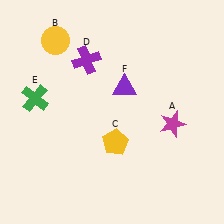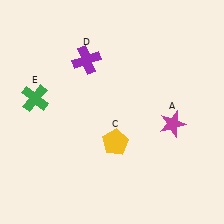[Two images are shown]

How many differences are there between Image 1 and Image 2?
There are 2 differences between the two images.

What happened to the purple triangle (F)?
The purple triangle (F) was removed in Image 2. It was in the top-right area of Image 1.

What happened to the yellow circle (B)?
The yellow circle (B) was removed in Image 2. It was in the top-left area of Image 1.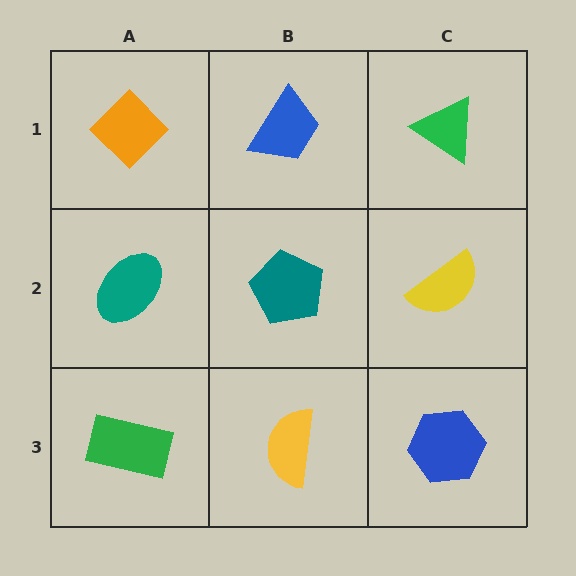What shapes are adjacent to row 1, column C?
A yellow semicircle (row 2, column C), a blue trapezoid (row 1, column B).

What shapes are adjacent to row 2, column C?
A green triangle (row 1, column C), a blue hexagon (row 3, column C), a teal pentagon (row 2, column B).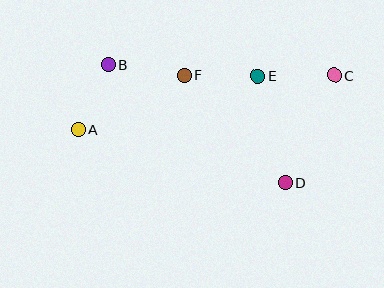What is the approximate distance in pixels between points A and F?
The distance between A and F is approximately 119 pixels.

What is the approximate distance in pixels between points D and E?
The distance between D and E is approximately 110 pixels.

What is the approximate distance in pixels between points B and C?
The distance between B and C is approximately 226 pixels.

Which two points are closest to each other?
Points A and B are closest to each other.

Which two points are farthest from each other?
Points A and C are farthest from each other.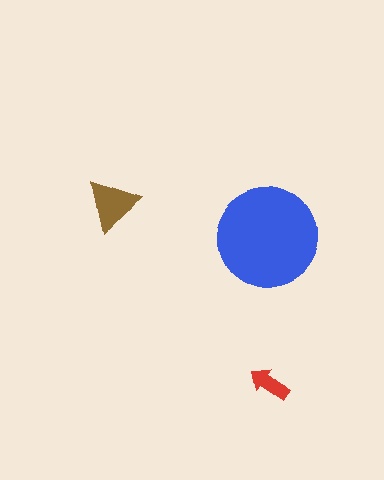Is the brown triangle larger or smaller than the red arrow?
Larger.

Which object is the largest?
The blue circle.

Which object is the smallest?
The red arrow.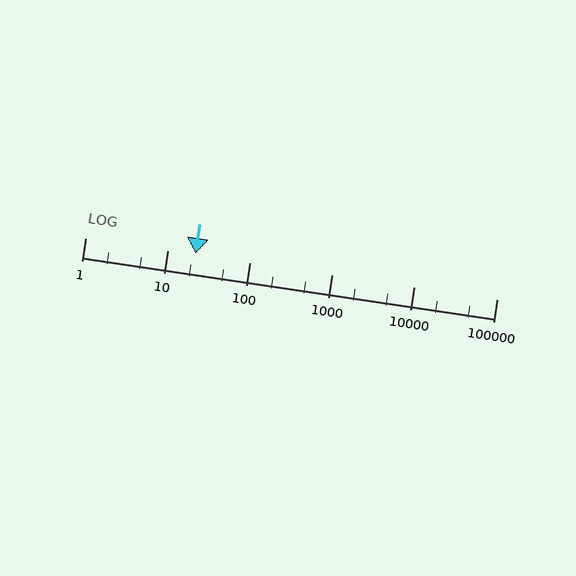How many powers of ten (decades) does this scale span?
The scale spans 5 decades, from 1 to 100000.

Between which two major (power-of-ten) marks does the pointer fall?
The pointer is between 10 and 100.